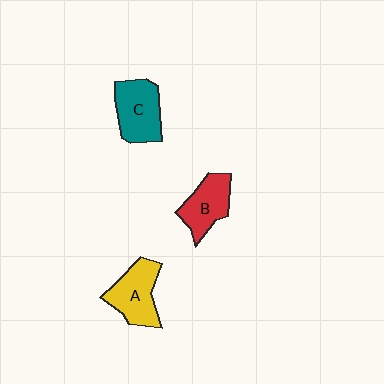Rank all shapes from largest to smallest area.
From largest to smallest: C (teal), A (yellow), B (red).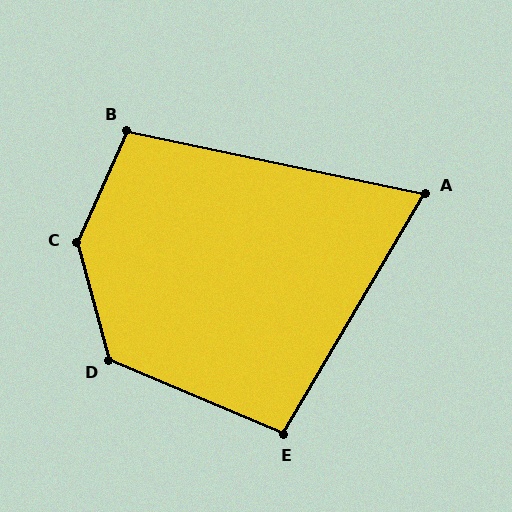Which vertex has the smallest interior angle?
A, at approximately 71 degrees.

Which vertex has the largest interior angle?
C, at approximately 140 degrees.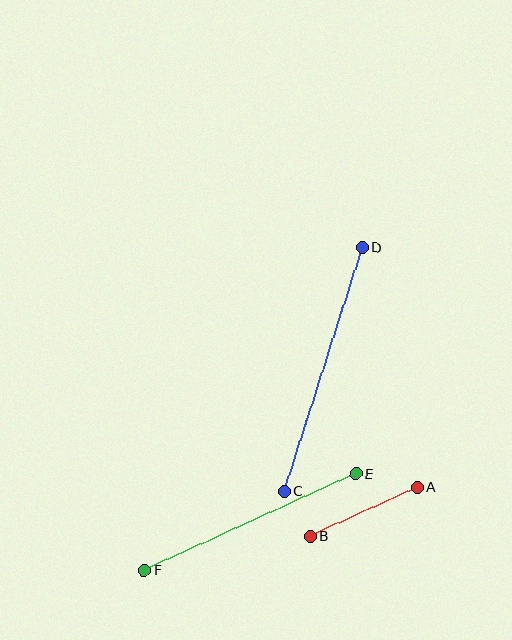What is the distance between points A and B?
The distance is approximately 118 pixels.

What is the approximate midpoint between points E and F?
The midpoint is at approximately (250, 522) pixels.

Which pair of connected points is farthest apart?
Points C and D are farthest apart.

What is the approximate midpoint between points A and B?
The midpoint is at approximately (364, 512) pixels.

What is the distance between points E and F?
The distance is approximately 232 pixels.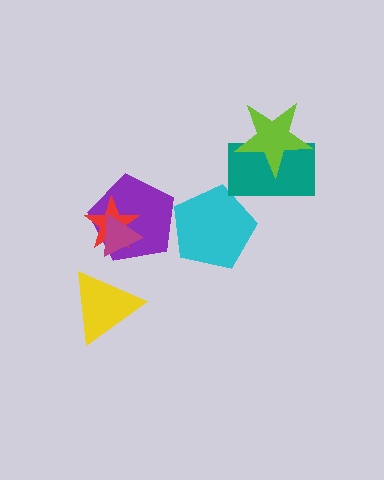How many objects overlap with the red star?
2 objects overlap with the red star.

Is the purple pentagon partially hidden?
Yes, it is partially covered by another shape.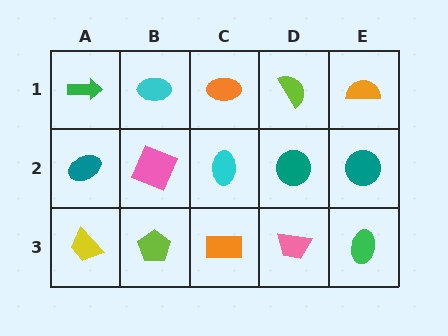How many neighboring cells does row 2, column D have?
4.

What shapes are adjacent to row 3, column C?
A cyan ellipse (row 2, column C), a lime pentagon (row 3, column B), a pink trapezoid (row 3, column D).